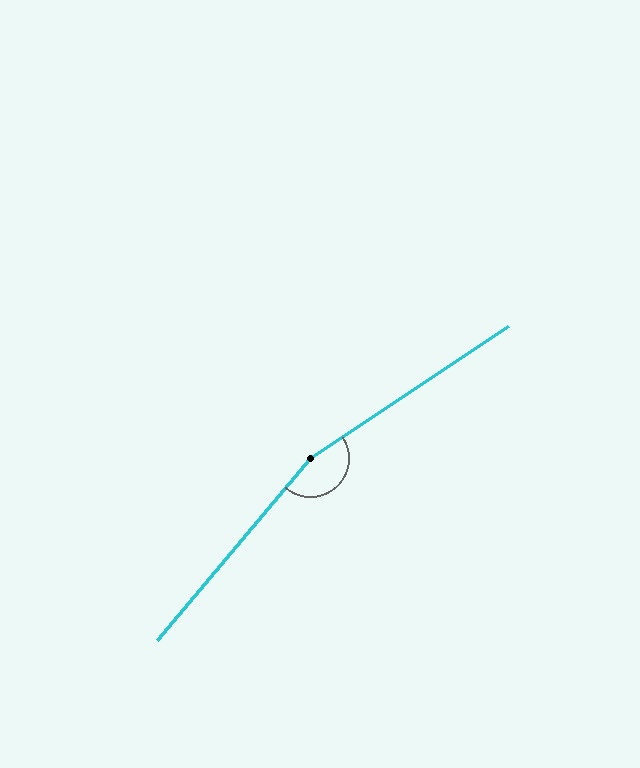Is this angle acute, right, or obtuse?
It is obtuse.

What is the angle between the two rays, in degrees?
Approximately 164 degrees.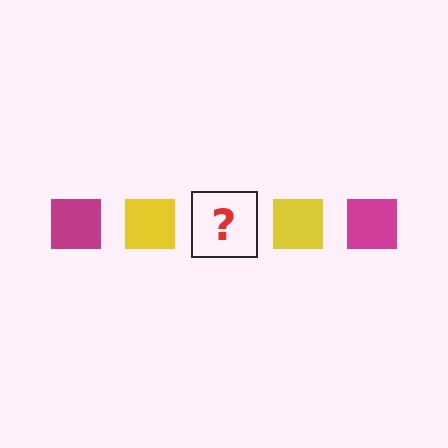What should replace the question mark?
The question mark should be replaced with a magenta square.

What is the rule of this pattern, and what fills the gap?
The rule is that the pattern cycles through magenta, yellow squares. The gap should be filled with a magenta square.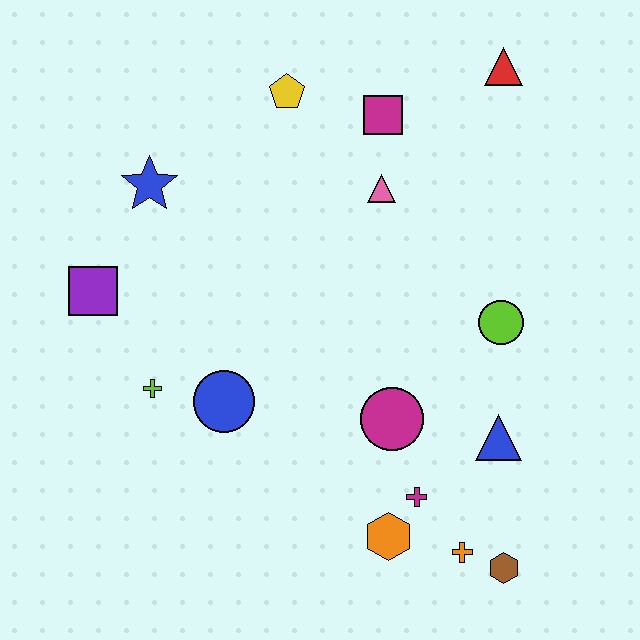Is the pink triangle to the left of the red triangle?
Yes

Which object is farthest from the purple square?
The brown hexagon is farthest from the purple square.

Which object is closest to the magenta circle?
The magenta cross is closest to the magenta circle.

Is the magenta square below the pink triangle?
No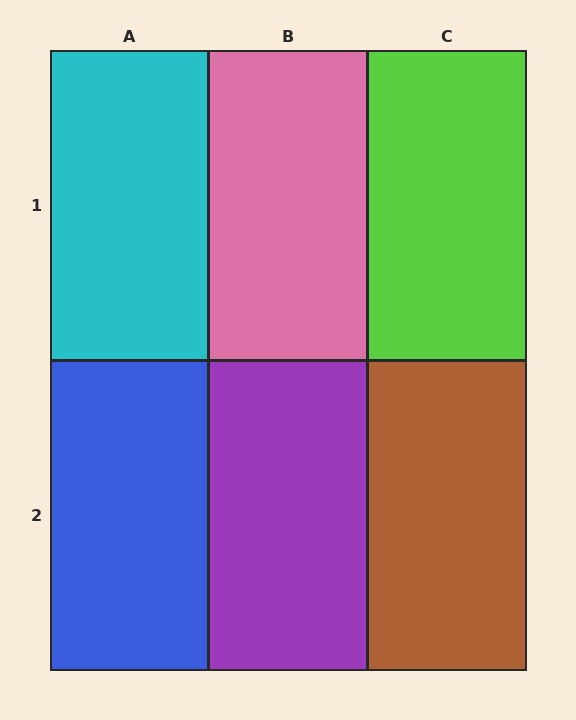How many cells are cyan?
1 cell is cyan.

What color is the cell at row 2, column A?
Blue.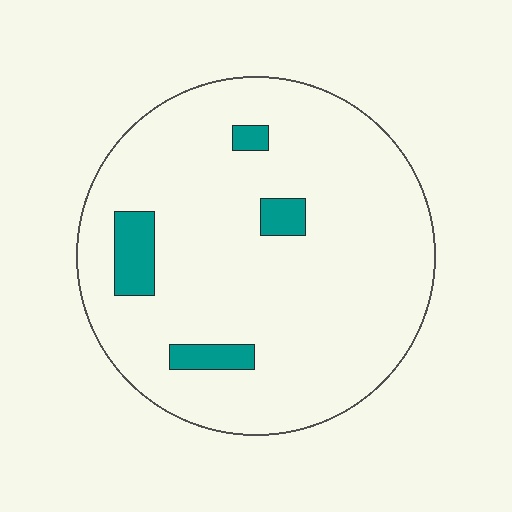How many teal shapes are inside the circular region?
4.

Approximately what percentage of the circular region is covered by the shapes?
Approximately 10%.